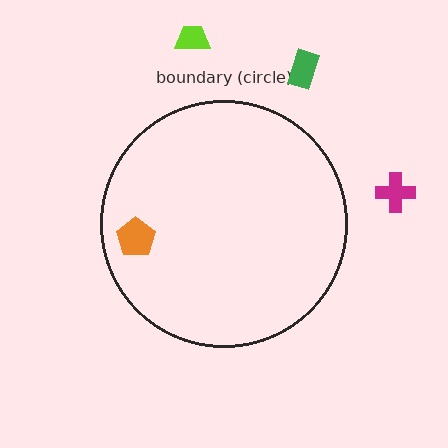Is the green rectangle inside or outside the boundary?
Outside.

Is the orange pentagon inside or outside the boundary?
Inside.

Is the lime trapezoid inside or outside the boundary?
Outside.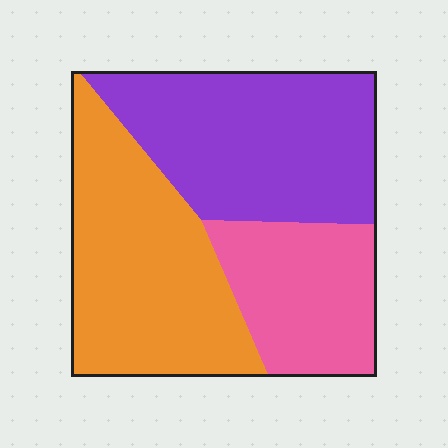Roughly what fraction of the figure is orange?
Orange takes up between a quarter and a half of the figure.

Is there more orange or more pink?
Orange.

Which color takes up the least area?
Pink, at roughly 25%.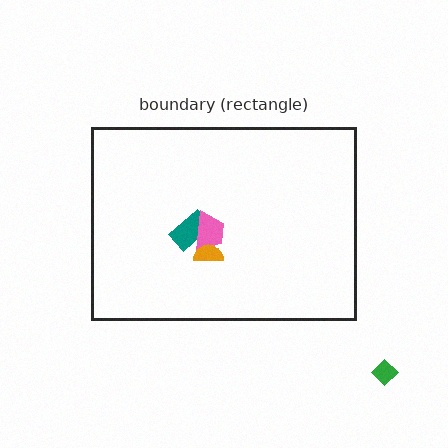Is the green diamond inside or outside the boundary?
Outside.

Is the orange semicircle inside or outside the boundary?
Inside.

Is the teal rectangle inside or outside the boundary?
Inside.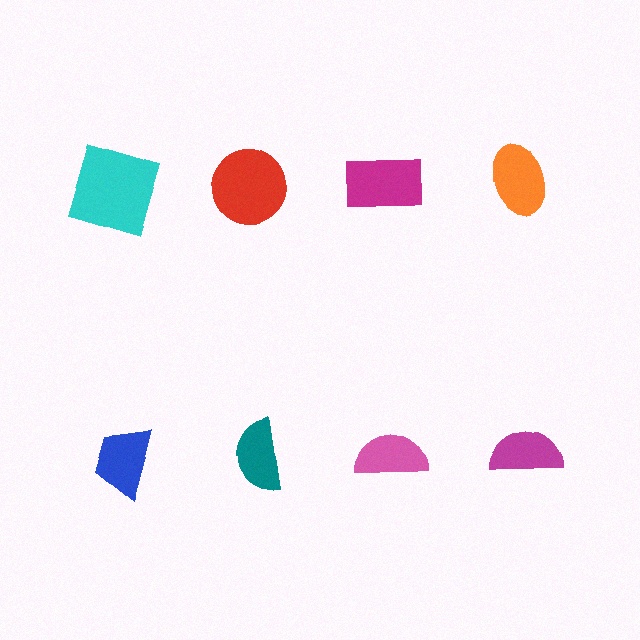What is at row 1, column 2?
A red circle.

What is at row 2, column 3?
A pink semicircle.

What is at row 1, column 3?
A magenta rectangle.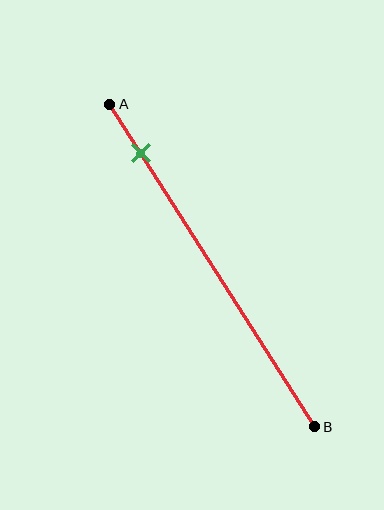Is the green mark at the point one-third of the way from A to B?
No, the mark is at about 15% from A, not at the 33% one-third point.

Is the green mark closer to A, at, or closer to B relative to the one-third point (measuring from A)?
The green mark is closer to point A than the one-third point of segment AB.